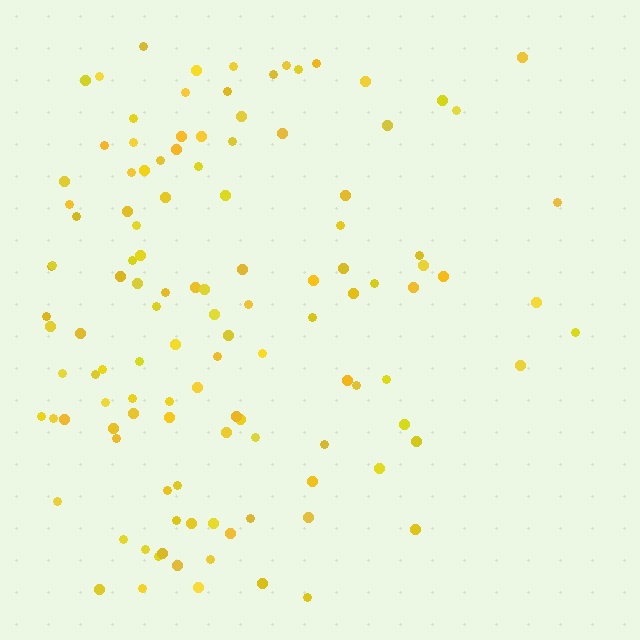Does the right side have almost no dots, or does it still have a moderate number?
Still a moderate number, just noticeably fewer than the left.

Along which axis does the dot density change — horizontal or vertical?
Horizontal.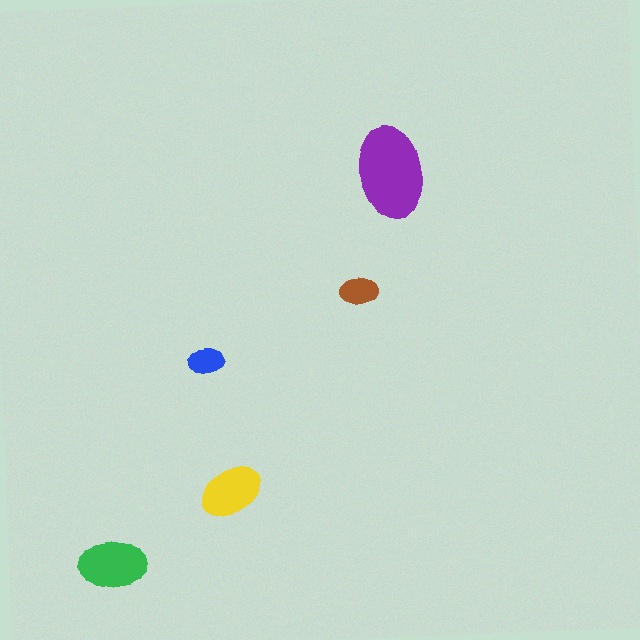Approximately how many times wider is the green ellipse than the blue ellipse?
About 2 times wider.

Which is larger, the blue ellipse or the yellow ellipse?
The yellow one.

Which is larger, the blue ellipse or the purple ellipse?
The purple one.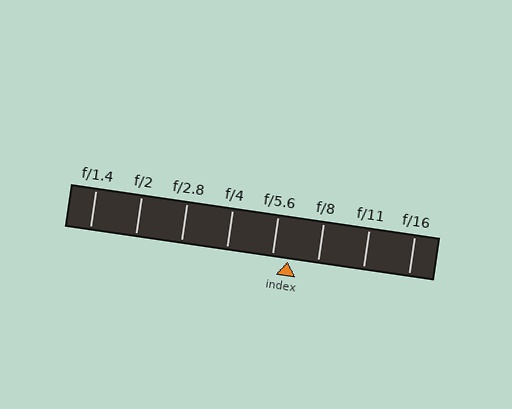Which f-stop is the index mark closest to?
The index mark is closest to f/5.6.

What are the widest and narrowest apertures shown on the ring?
The widest aperture shown is f/1.4 and the narrowest is f/16.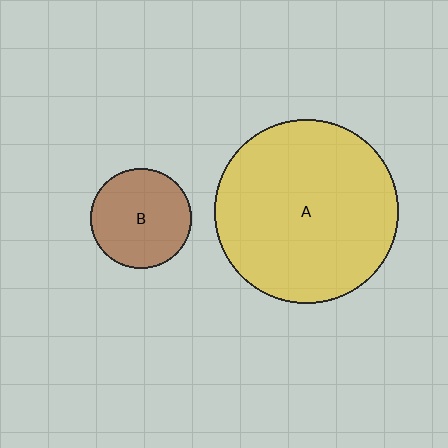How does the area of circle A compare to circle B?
Approximately 3.3 times.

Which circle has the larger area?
Circle A (yellow).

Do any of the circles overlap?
No, none of the circles overlap.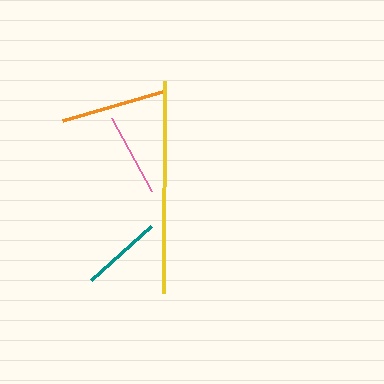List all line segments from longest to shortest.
From longest to shortest: yellow, orange, pink, teal.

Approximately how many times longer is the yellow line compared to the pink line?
The yellow line is approximately 2.6 times the length of the pink line.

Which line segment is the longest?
The yellow line is the longest at approximately 212 pixels.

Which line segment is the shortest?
The teal line is the shortest at approximately 80 pixels.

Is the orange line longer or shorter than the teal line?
The orange line is longer than the teal line.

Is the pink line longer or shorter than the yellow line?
The yellow line is longer than the pink line.